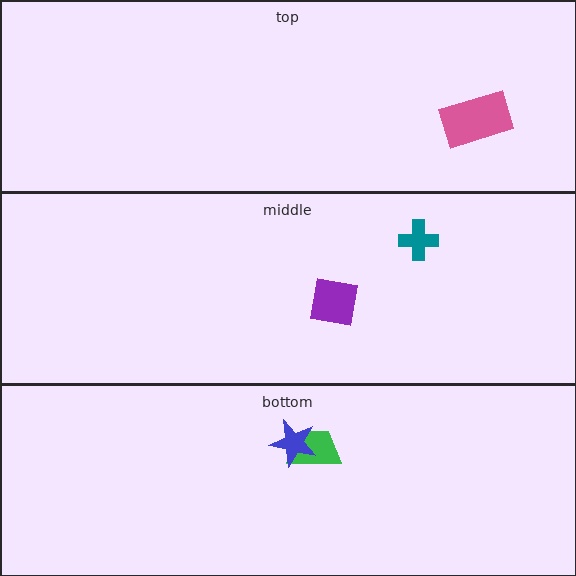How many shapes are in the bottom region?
2.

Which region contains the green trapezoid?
The bottom region.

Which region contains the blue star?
The bottom region.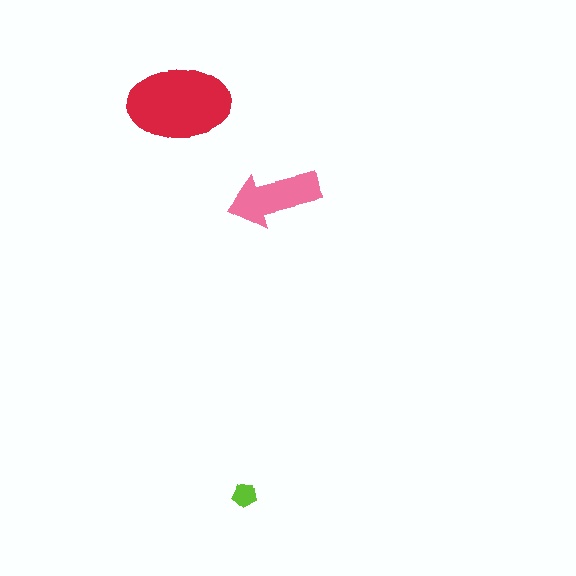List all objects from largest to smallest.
The red ellipse, the pink arrow, the lime pentagon.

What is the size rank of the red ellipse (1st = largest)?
1st.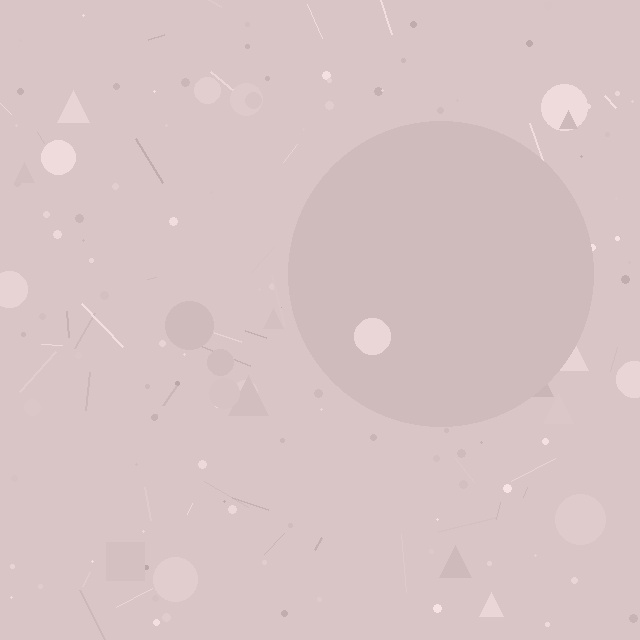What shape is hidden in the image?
A circle is hidden in the image.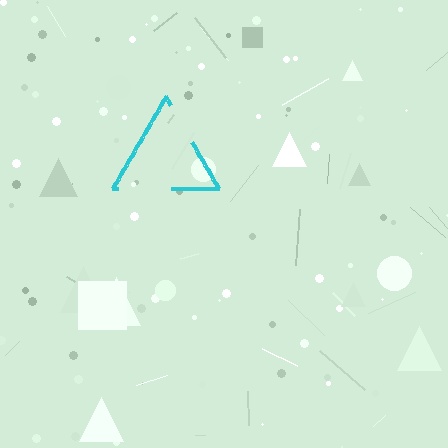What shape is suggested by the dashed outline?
The dashed outline suggests a triangle.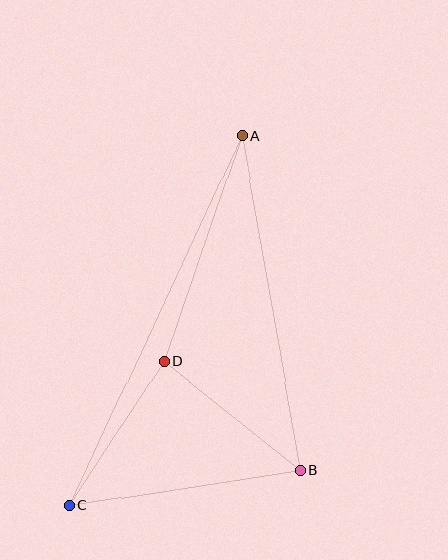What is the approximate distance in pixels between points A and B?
The distance between A and B is approximately 340 pixels.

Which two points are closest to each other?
Points C and D are closest to each other.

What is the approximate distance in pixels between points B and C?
The distance between B and C is approximately 234 pixels.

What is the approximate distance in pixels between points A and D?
The distance between A and D is approximately 238 pixels.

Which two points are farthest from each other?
Points A and C are farthest from each other.